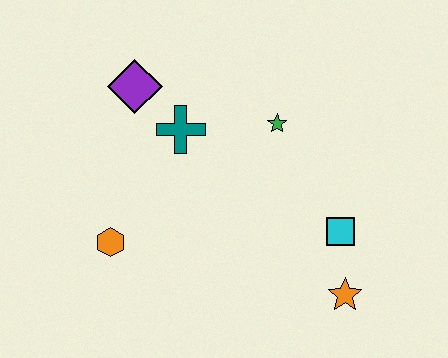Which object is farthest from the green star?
The orange hexagon is farthest from the green star.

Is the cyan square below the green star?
Yes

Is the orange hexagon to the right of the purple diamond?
No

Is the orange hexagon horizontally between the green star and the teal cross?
No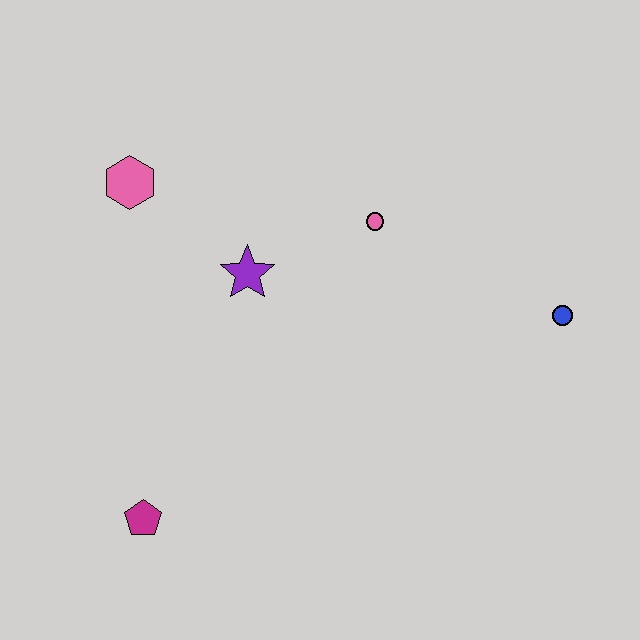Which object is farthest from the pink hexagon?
The blue circle is farthest from the pink hexagon.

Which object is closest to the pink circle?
The purple star is closest to the pink circle.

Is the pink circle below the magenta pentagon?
No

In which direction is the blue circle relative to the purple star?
The blue circle is to the right of the purple star.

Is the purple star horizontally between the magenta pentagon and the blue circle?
Yes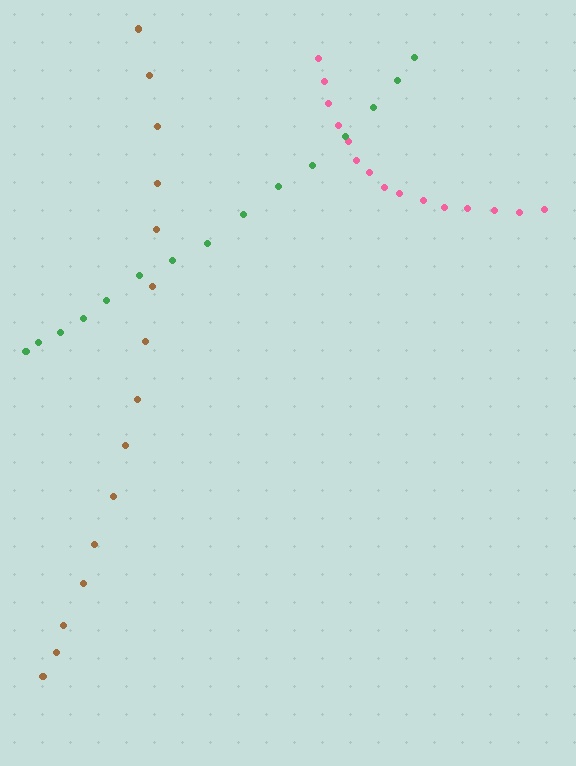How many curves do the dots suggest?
There are 3 distinct paths.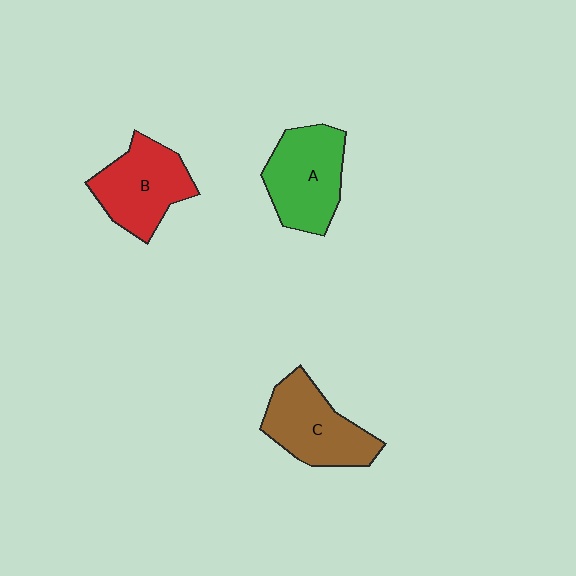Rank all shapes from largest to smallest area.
From largest to smallest: A (green), C (brown), B (red).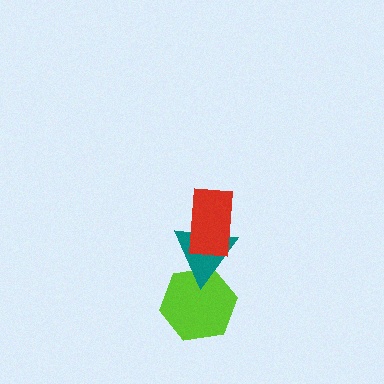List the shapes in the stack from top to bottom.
From top to bottom: the red rectangle, the teal triangle, the lime hexagon.